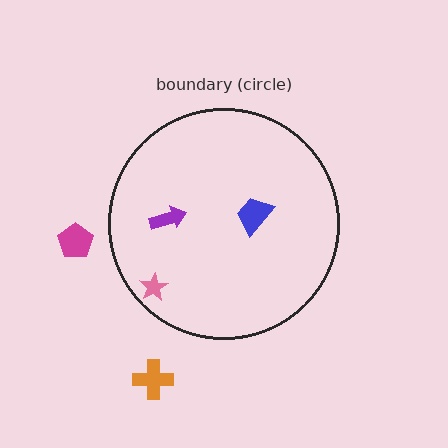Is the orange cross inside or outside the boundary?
Outside.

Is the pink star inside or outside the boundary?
Inside.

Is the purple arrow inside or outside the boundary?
Inside.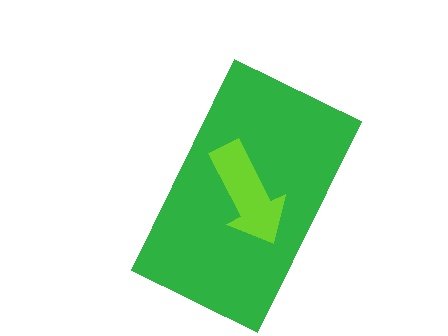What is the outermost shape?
The green rectangle.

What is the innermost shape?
The lime arrow.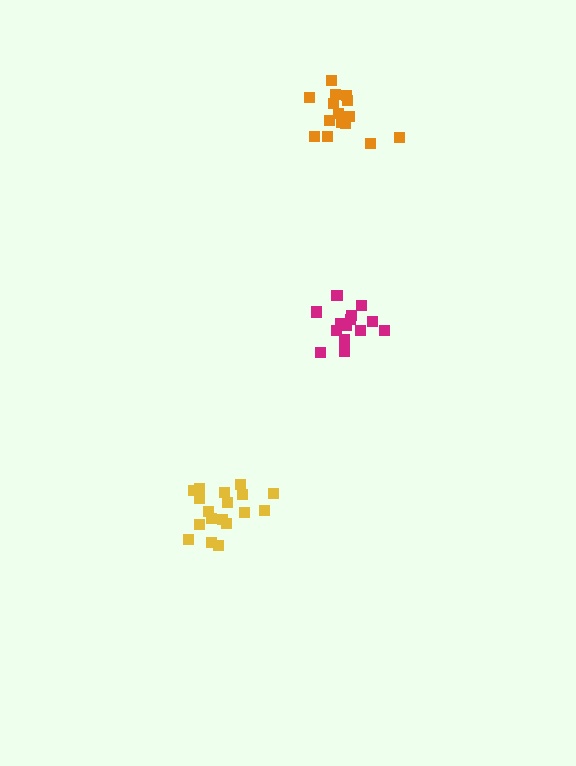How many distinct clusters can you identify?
There are 3 distinct clusters.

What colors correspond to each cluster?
The clusters are colored: orange, magenta, yellow.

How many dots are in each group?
Group 1: 15 dots, Group 2: 14 dots, Group 3: 18 dots (47 total).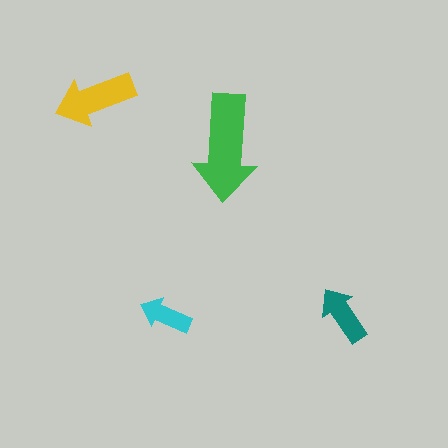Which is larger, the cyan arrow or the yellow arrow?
The yellow one.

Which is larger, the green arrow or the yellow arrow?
The green one.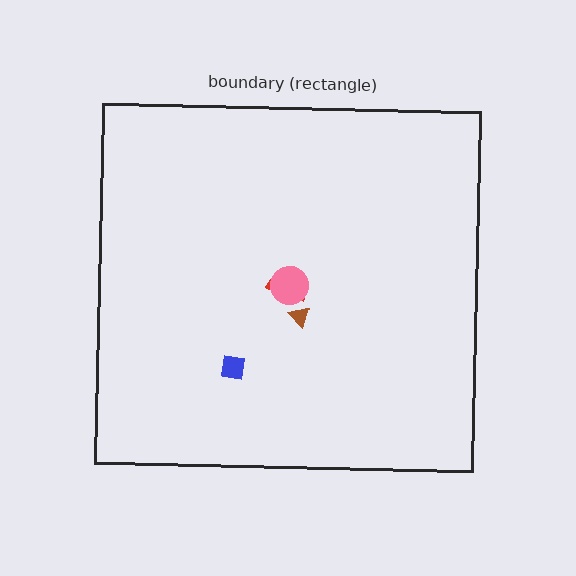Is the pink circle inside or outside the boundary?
Inside.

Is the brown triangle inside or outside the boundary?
Inside.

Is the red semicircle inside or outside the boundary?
Inside.